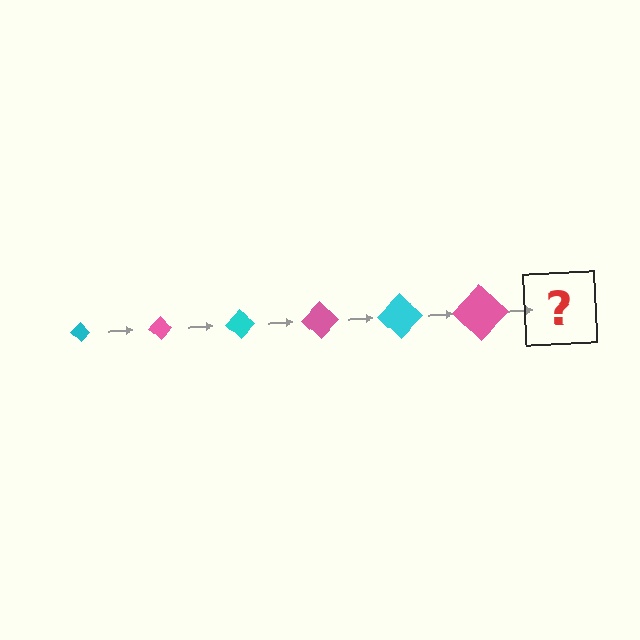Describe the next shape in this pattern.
It should be a cyan diamond, larger than the previous one.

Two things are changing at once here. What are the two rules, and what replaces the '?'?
The two rules are that the diamond grows larger each step and the color cycles through cyan and pink. The '?' should be a cyan diamond, larger than the previous one.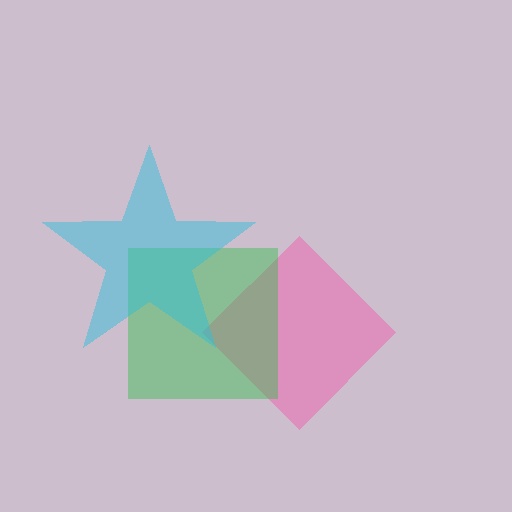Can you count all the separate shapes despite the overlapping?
Yes, there are 3 separate shapes.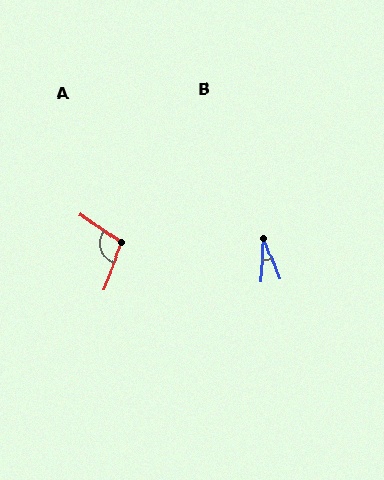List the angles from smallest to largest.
B (24°), A (104°).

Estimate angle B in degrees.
Approximately 24 degrees.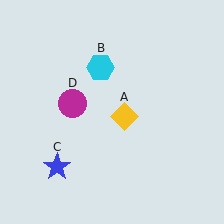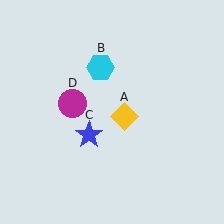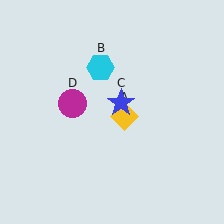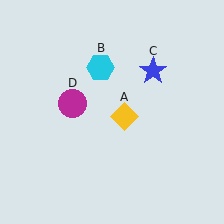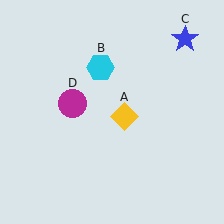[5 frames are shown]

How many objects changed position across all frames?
1 object changed position: blue star (object C).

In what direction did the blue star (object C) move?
The blue star (object C) moved up and to the right.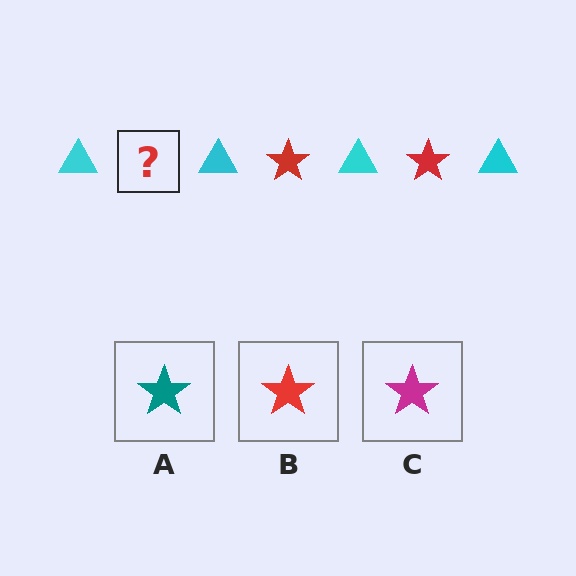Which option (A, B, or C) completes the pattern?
B.